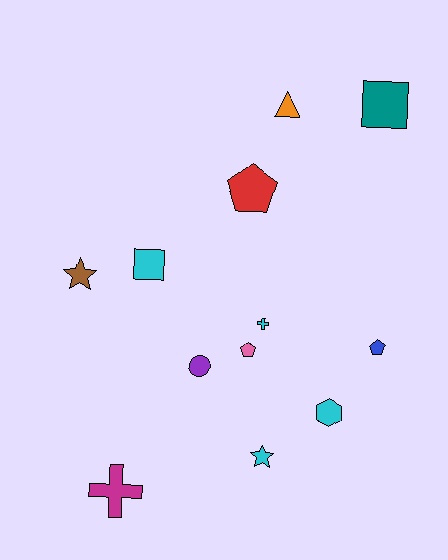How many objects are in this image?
There are 12 objects.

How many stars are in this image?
There are 2 stars.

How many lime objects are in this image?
There are no lime objects.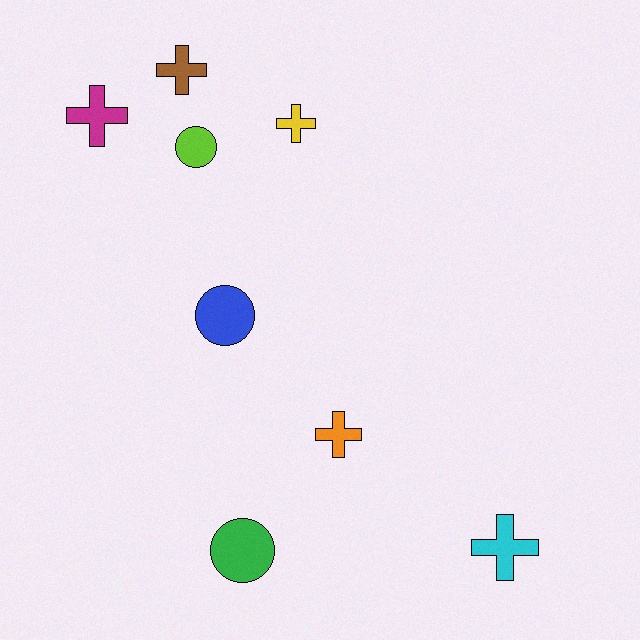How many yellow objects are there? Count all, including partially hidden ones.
There is 1 yellow object.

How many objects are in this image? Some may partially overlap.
There are 8 objects.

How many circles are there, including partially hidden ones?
There are 3 circles.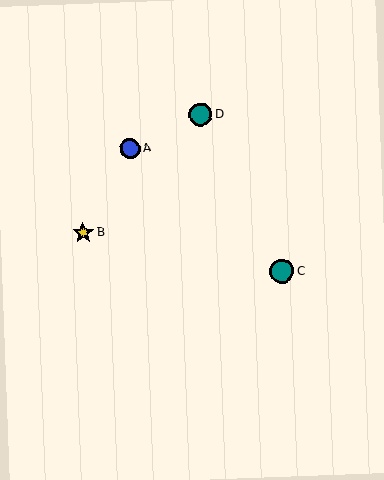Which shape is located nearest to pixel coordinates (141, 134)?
The blue circle (labeled A) at (130, 148) is nearest to that location.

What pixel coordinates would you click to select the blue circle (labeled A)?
Click at (130, 148) to select the blue circle A.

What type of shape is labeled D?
Shape D is a teal circle.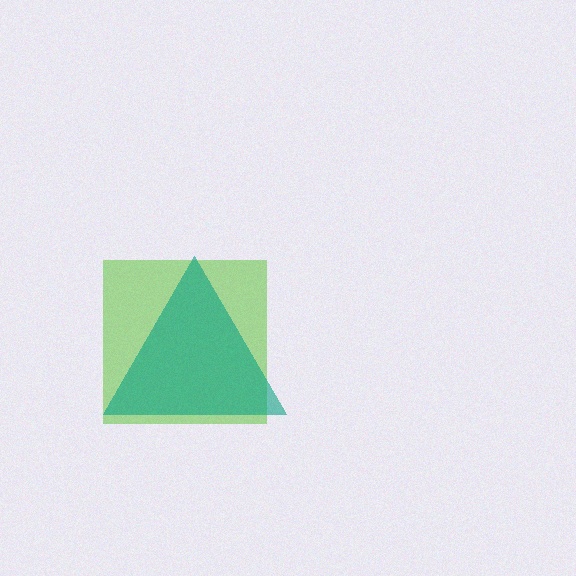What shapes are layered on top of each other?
The layered shapes are: a lime square, a teal triangle.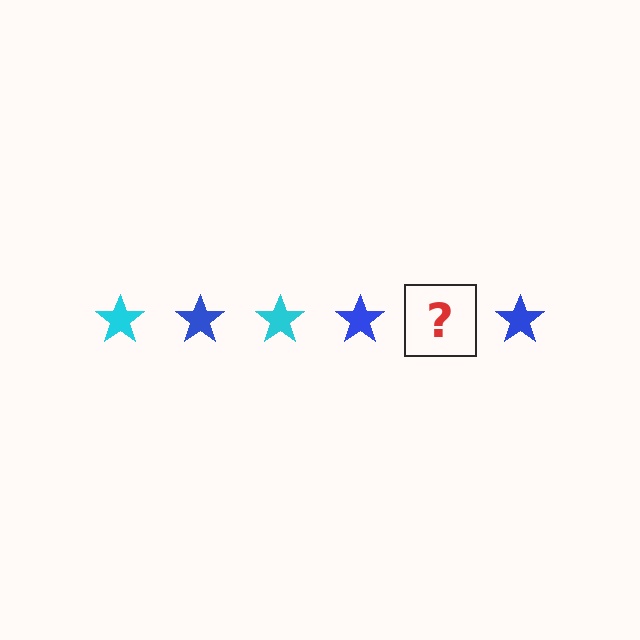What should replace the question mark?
The question mark should be replaced with a cyan star.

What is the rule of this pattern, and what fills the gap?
The rule is that the pattern cycles through cyan, blue stars. The gap should be filled with a cyan star.